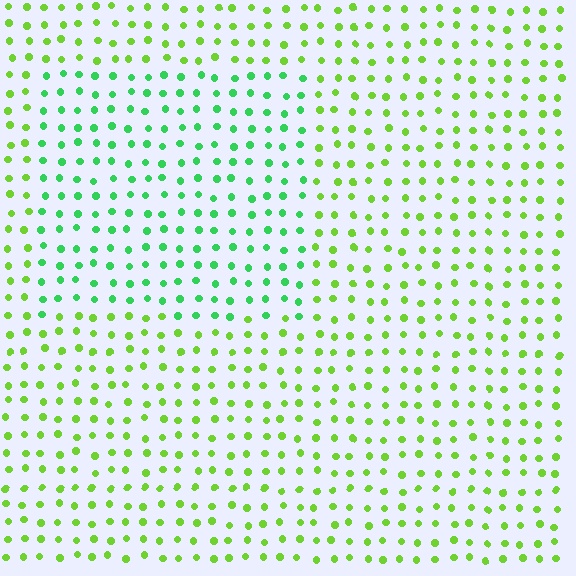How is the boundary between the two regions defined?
The boundary is defined purely by a slight shift in hue (about 38 degrees). Spacing, size, and orientation are identical on both sides.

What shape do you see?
I see a rectangle.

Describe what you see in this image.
The image is filled with small lime elements in a uniform arrangement. A rectangle-shaped region is visible where the elements are tinted to a slightly different hue, forming a subtle color boundary.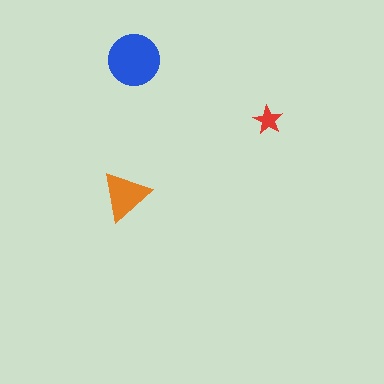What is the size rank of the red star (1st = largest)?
3rd.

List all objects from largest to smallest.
The blue circle, the orange triangle, the red star.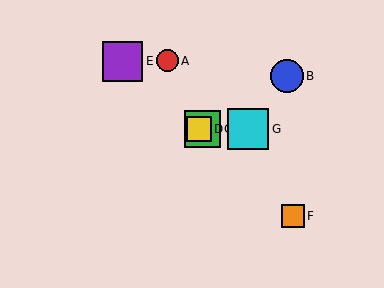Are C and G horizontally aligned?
Yes, both are at y≈129.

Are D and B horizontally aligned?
No, D is at y≈129 and B is at y≈76.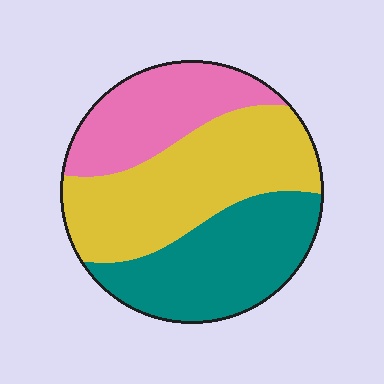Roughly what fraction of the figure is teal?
Teal covers 33% of the figure.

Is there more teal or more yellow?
Yellow.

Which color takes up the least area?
Pink, at roughly 25%.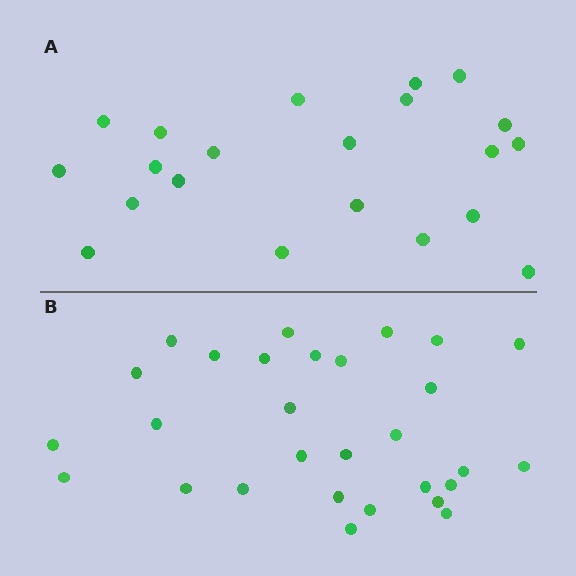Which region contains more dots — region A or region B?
Region B (the bottom region) has more dots.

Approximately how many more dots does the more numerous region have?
Region B has roughly 8 or so more dots than region A.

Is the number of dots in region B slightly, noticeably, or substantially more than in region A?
Region B has noticeably more, but not dramatically so. The ratio is roughly 1.4 to 1.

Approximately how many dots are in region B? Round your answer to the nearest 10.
About 30 dots. (The exact count is 29, which rounds to 30.)